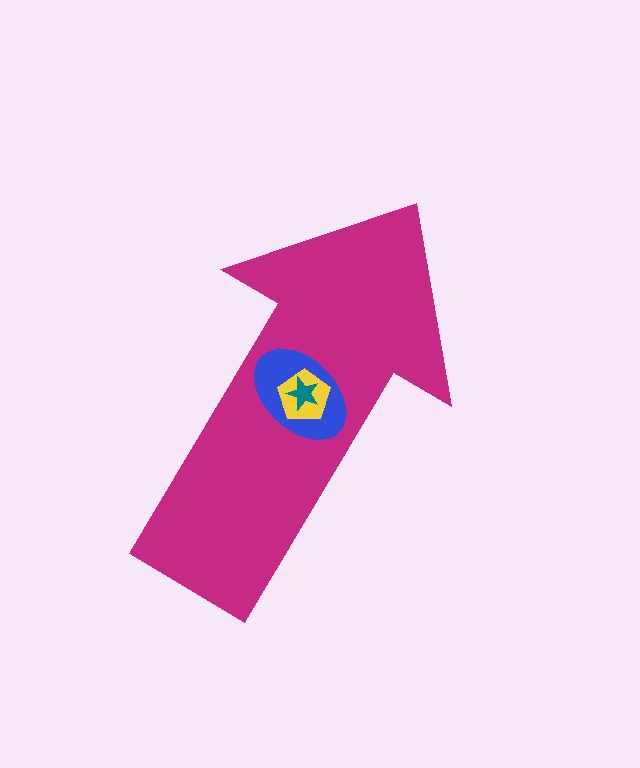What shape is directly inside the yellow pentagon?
The teal star.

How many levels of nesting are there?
4.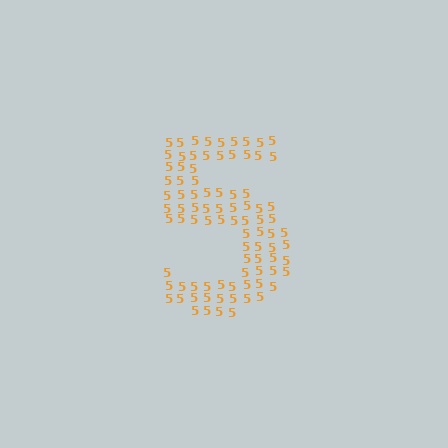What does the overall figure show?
The overall figure shows the digit 5.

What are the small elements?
The small elements are digit 5's.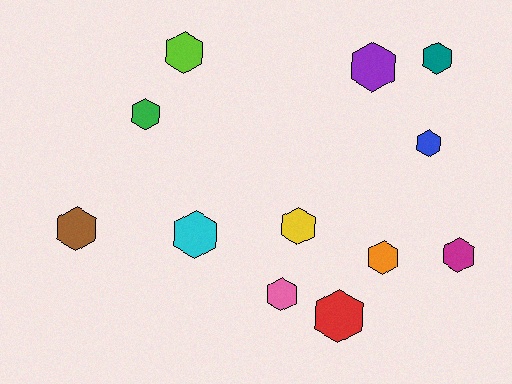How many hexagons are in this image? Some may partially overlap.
There are 12 hexagons.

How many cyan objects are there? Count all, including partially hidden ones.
There is 1 cyan object.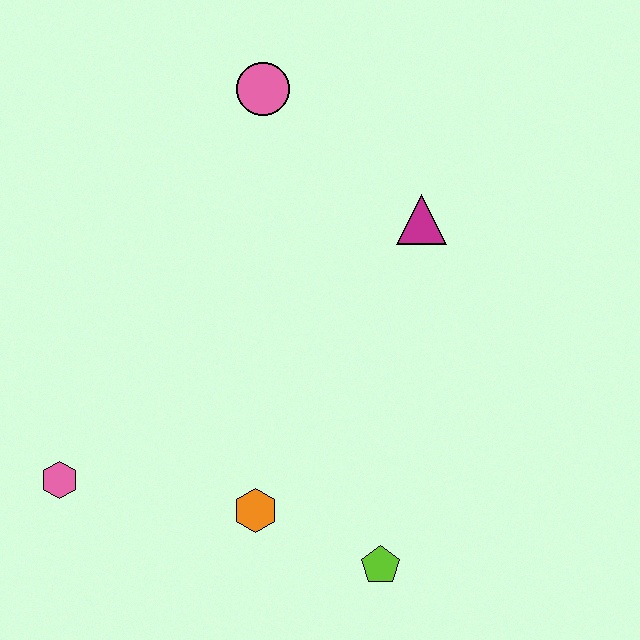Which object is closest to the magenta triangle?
The pink circle is closest to the magenta triangle.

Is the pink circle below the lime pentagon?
No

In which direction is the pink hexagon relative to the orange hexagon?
The pink hexagon is to the left of the orange hexagon.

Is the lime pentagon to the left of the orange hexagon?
No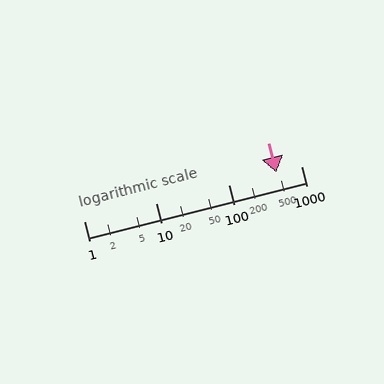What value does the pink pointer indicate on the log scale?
The pointer indicates approximately 450.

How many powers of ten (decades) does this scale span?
The scale spans 3 decades, from 1 to 1000.